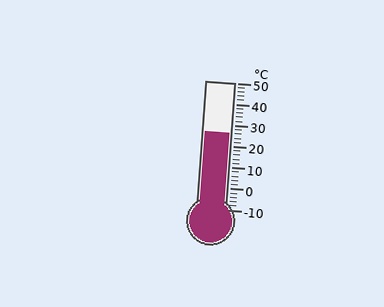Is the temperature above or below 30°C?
The temperature is below 30°C.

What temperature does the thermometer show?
The thermometer shows approximately 26°C.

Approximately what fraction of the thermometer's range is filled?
The thermometer is filled to approximately 60% of its range.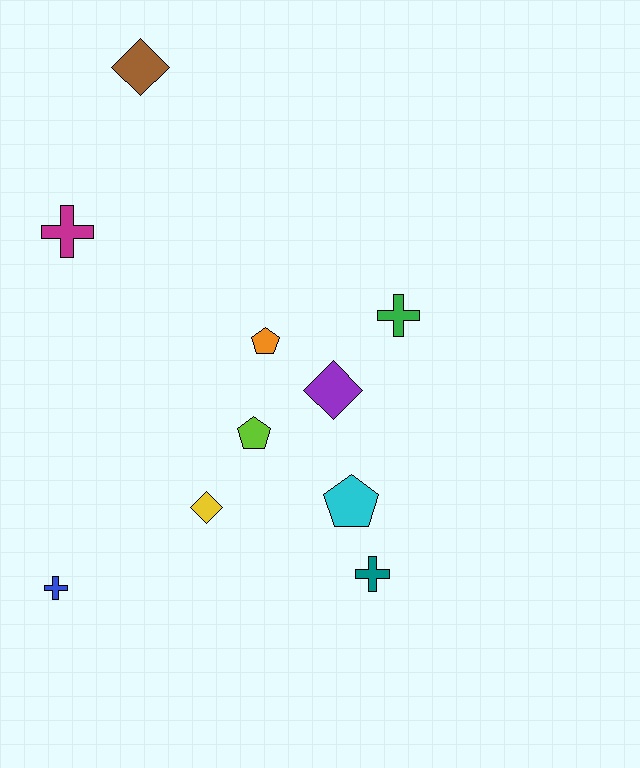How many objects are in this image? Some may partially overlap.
There are 10 objects.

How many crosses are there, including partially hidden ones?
There are 4 crosses.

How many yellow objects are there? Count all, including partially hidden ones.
There is 1 yellow object.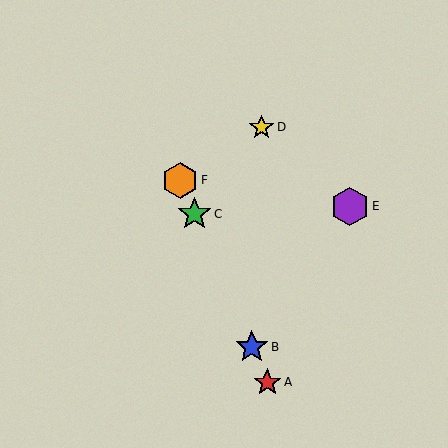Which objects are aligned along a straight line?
Objects A, B, C, F are aligned along a straight line.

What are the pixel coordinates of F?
Object F is at (180, 180).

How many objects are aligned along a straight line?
4 objects (A, B, C, F) are aligned along a straight line.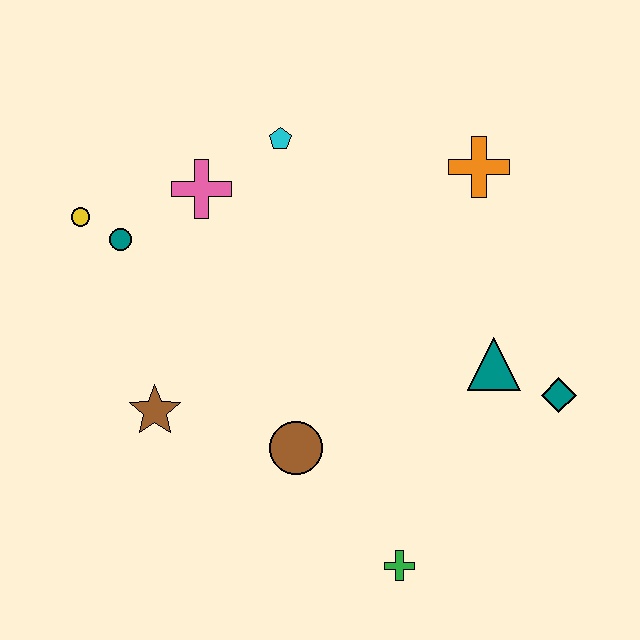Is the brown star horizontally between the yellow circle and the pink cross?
Yes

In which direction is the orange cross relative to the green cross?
The orange cross is above the green cross.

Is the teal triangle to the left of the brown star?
No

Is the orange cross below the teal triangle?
No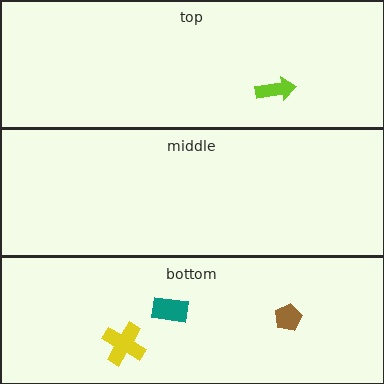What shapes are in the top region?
The lime arrow.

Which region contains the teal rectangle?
The bottom region.